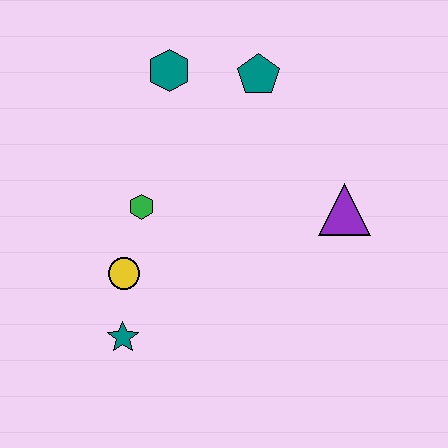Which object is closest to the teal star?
The yellow circle is closest to the teal star.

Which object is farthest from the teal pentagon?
The teal star is farthest from the teal pentagon.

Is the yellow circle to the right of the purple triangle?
No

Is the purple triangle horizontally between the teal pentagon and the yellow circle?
No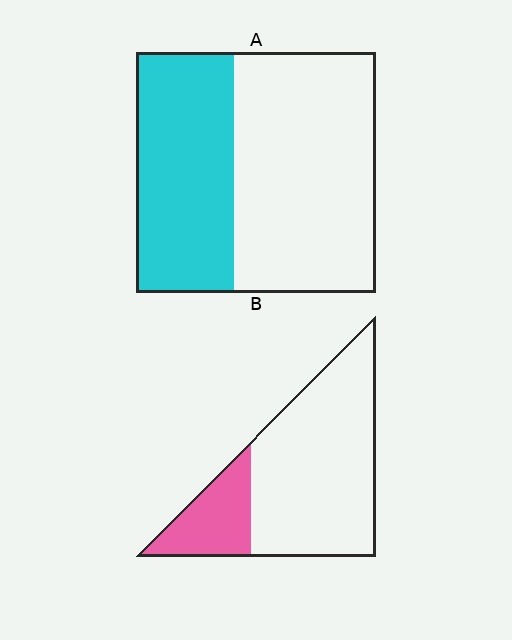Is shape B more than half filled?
No.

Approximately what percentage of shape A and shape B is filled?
A is approximately 40% and B is approximately 25%.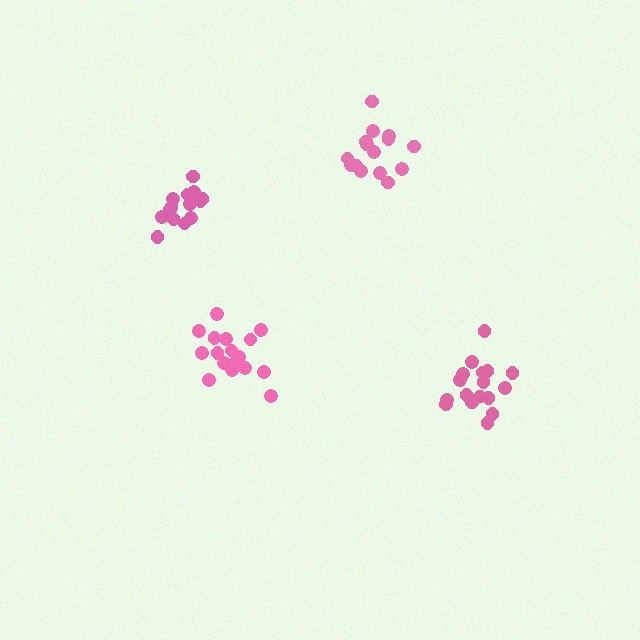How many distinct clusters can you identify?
There are 4 distinct clusters.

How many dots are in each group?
Group 1: 17 dots, Group 2: 17 dots, Group 3: 15 dots, Group 4: 15 dots (64 total).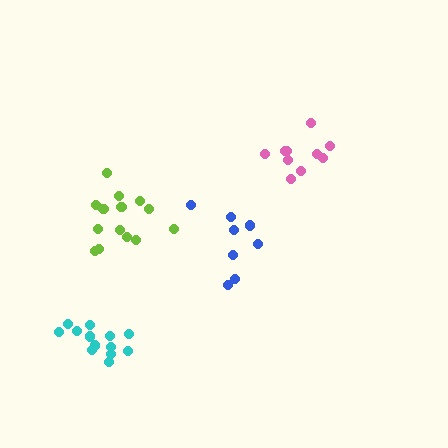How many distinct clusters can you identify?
There are 4 distinct clusters.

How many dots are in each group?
Group 1: 10 dots, Group 2: 14 dots, Group 3: 14 dots, Group 4: 8 dots (46 total).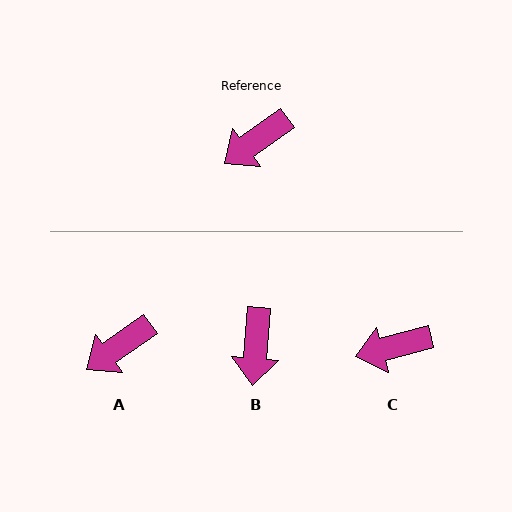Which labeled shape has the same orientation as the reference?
A.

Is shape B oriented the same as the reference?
No, it is off by about 50 degrees.